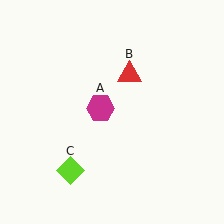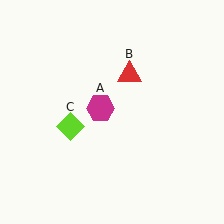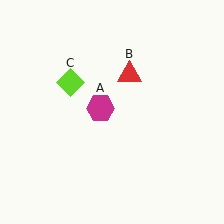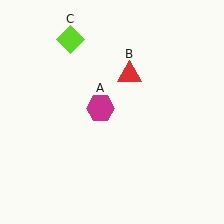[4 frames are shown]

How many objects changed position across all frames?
1 object changed position: lime diamond (object C).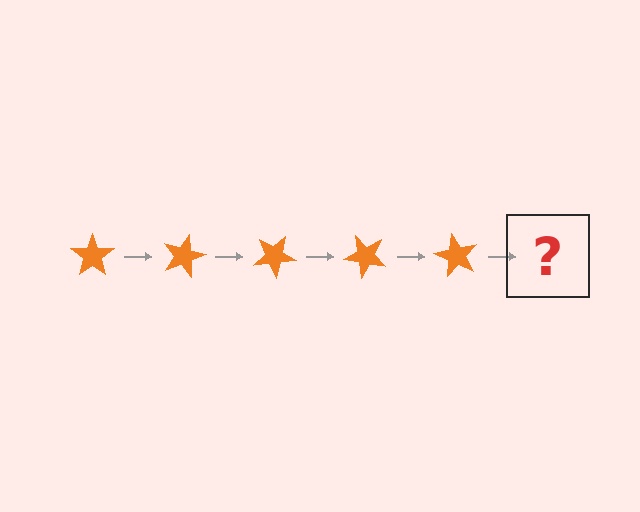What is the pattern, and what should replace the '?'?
The pattern is that the star rotates 15 degrees each step. The '?' should be an orange star rotated 75 degrees.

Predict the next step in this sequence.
The next step is an orange star rotated 75 degrees.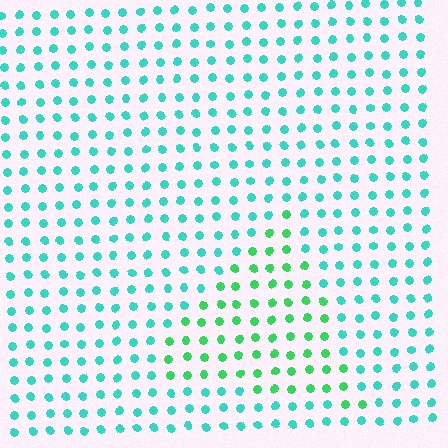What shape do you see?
I see a triangle.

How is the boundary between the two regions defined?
The boundary is defined purely by a slight shift in hue (about 38 degrees). Spacing, size, and orientation are identical on both sides.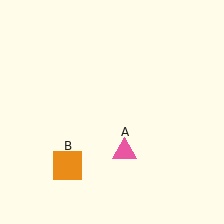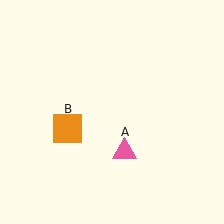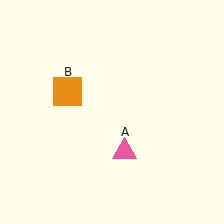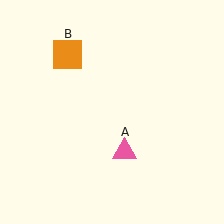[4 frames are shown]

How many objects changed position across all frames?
1 object changed position: orange square (object B).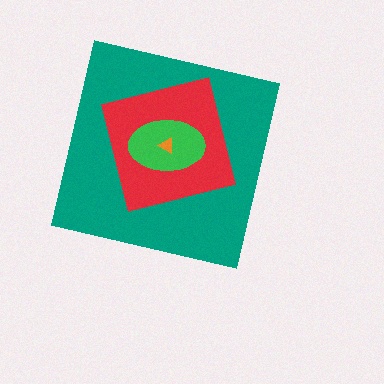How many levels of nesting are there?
4.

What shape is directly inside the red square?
The green ellipse.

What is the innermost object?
The orange triangle.